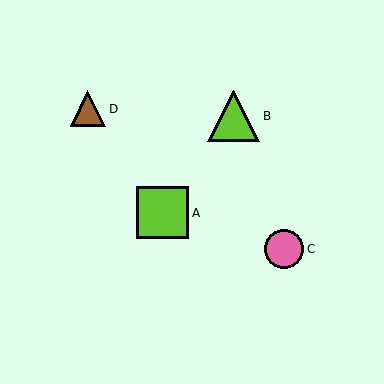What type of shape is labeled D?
Shape D is a brown triangle.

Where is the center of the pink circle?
The center of the pink circle is at (284, 249).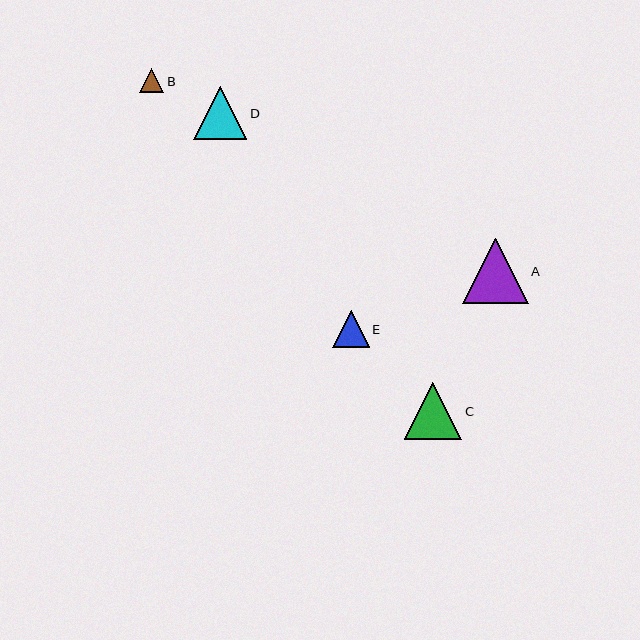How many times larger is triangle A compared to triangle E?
Triangle A is approximately 1.8 times the size of triangle E.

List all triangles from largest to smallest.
From largest to smallest: A, C, D, E, B.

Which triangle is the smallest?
Triangle B is the smallest with a size of approximately 24 pixels.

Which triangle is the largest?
Triangle A is the largest with a size of approximately 66 pixels.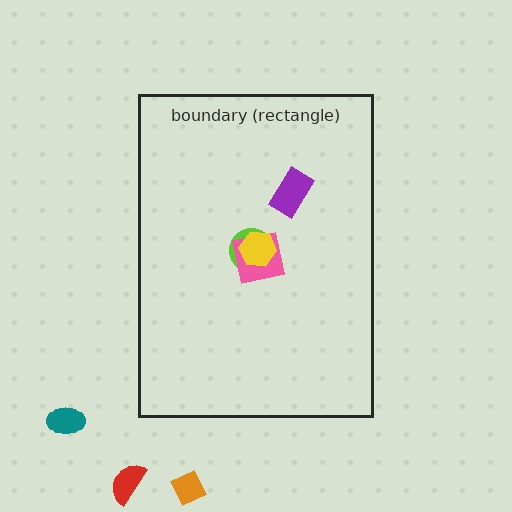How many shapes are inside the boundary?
4 inside, 3 outside.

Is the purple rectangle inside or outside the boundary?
Inside.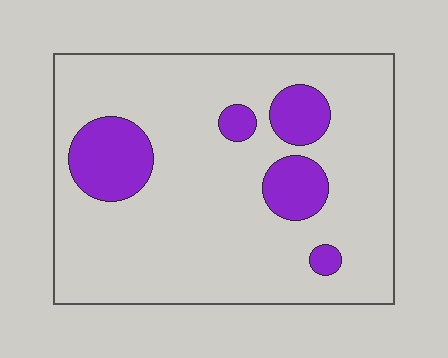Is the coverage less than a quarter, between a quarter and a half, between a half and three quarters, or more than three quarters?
Less than a quarter.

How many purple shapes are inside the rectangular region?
5.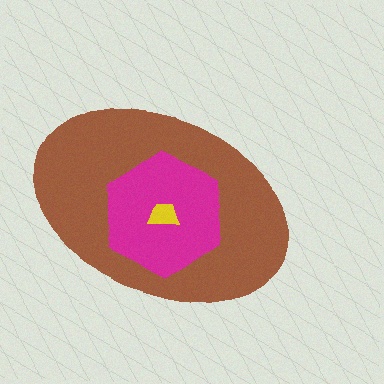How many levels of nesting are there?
3.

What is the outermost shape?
The brown ellipse.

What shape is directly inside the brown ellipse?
The magenta hexagon.